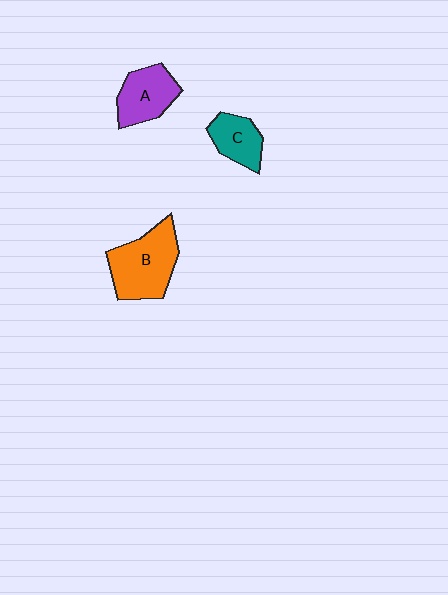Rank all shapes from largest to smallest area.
From largest to smallest: B (orange), A (purple), C (teal).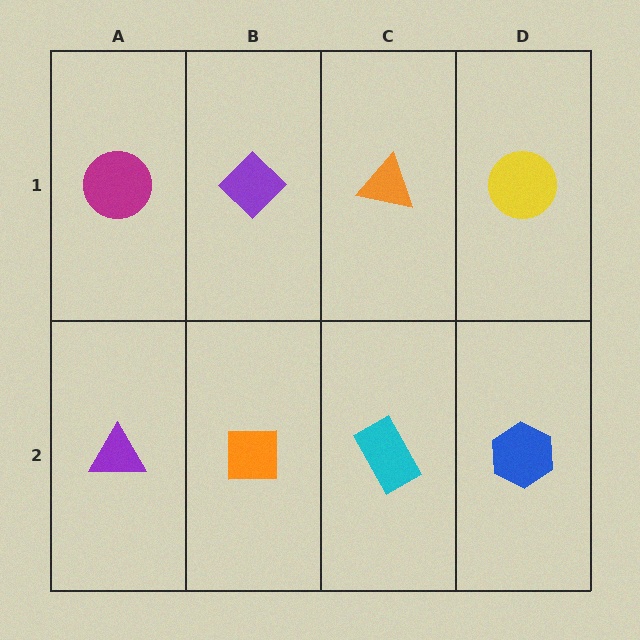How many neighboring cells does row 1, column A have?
2.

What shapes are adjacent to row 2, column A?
A magenta circle (row 1, column A), an orange square (row 2, column B).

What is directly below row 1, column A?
A purple triangle.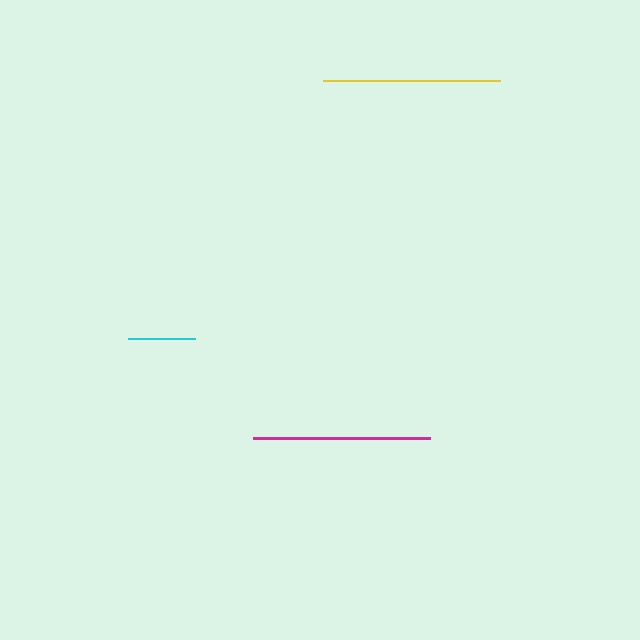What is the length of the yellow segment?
The yellow segment is approximately 176 pixels long.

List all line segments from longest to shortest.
From longest to shortest: magenta, yellow, cyan.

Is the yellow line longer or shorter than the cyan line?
The yellow line is longer than the cyan line.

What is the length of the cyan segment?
The cyan segment is approximately 68 pixels long.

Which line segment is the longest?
The magenta line is the longest at approximately 178 pixels.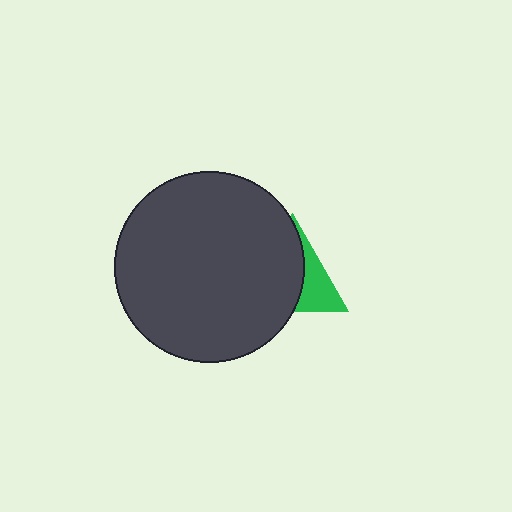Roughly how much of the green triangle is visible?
A small part of it is visible (roughly 35%).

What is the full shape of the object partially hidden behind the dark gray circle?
The partially hidden object is a green triangle.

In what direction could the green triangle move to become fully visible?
The green triangle could move right. That would shift it out from behind the dark gray circle entirely.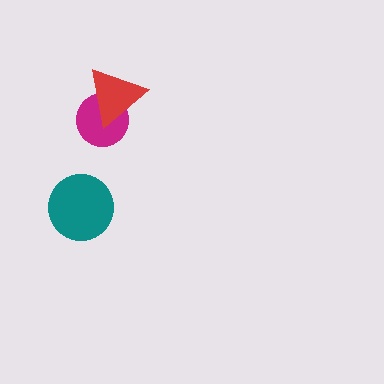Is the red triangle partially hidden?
No, no other shape covers it.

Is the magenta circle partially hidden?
Yes, it is partially covered by another shape.